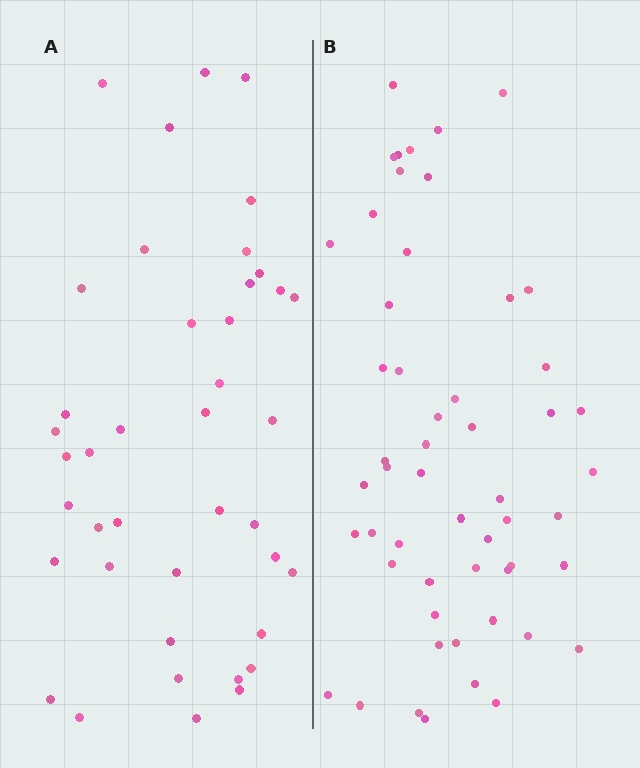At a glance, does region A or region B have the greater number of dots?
Region B (the right region) has more dots.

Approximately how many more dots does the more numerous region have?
Region B has approximately 15 more dots than region A.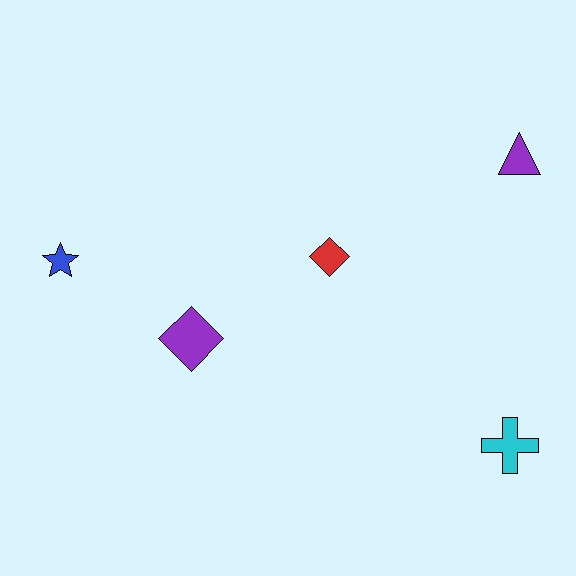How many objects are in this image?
There are 5 objects.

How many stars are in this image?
There is 1 star.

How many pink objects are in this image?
There are no pink objects.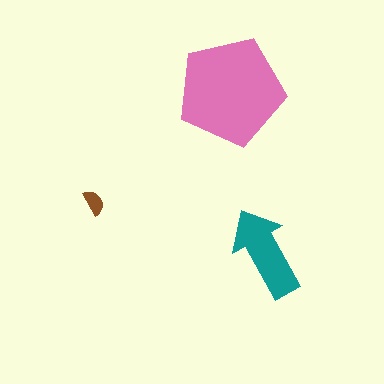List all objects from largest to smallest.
The pink pentagon, the teal arrow, the brown semicircle.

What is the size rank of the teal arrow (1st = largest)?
2nd.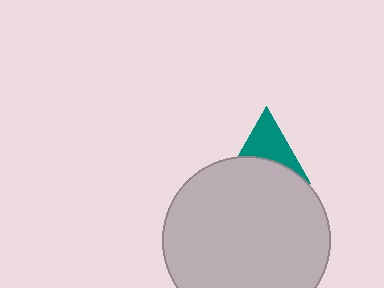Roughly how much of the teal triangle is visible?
About half of it is visible (roughly 52%).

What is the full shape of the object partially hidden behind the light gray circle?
The partially hidden object is a teal triangle.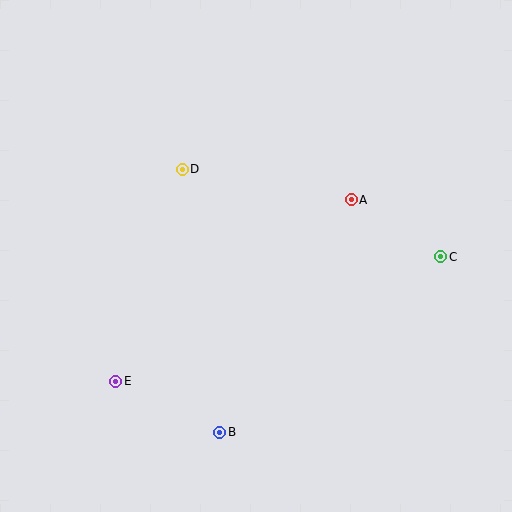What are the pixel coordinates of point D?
Point D is at (182, 169).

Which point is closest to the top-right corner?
Point A is closest to the top-right corner.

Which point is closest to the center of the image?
Point A at (351, 200) is closest to the center.